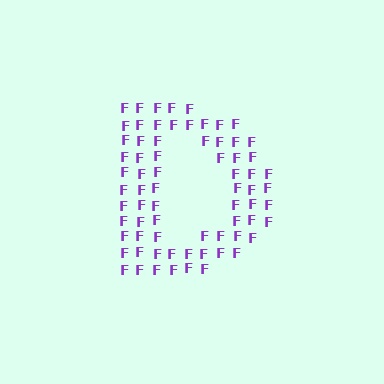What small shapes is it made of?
It is made of small letter F's.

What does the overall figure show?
The overall figure shows the letter D.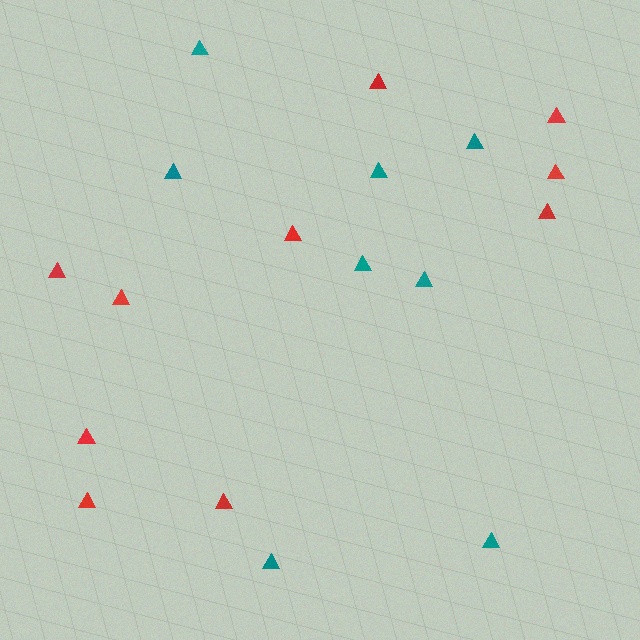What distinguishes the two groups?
There are 2 groups: one group of red triangles (10) and one group of teal triangles (8).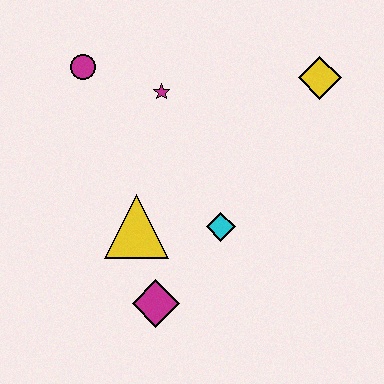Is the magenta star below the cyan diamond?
No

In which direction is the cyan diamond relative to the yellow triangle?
The cyan diamond is to the right of the yellow triangle.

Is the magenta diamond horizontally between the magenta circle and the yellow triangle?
No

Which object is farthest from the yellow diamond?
The magenta diamond is farthest from the yellow diamond.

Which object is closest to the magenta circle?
The magenta star is closest to the magenta circle.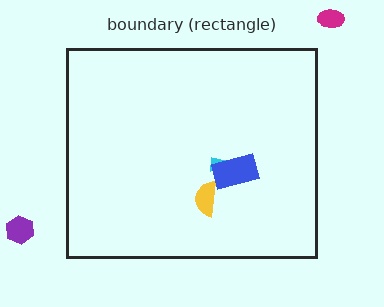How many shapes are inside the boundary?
3 inside, 2 outside.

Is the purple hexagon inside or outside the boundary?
Outside.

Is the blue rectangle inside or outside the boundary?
Inside.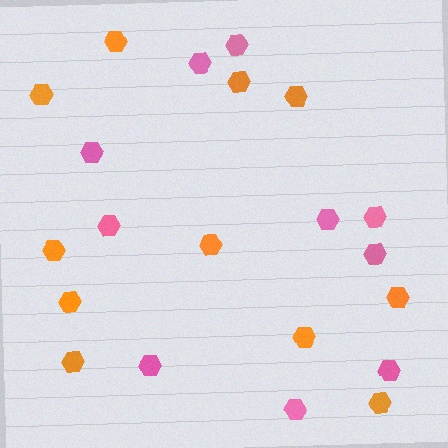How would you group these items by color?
There are 2 groups: one group of orange hexagons (11) and one group of pink hexagons (10).